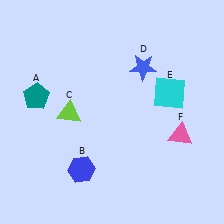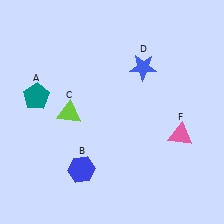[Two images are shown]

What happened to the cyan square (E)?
The cyan square (E) was removed in Image 2. It was in the top-right area of Image 1.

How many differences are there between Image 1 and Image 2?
There is 1 difference between the two images.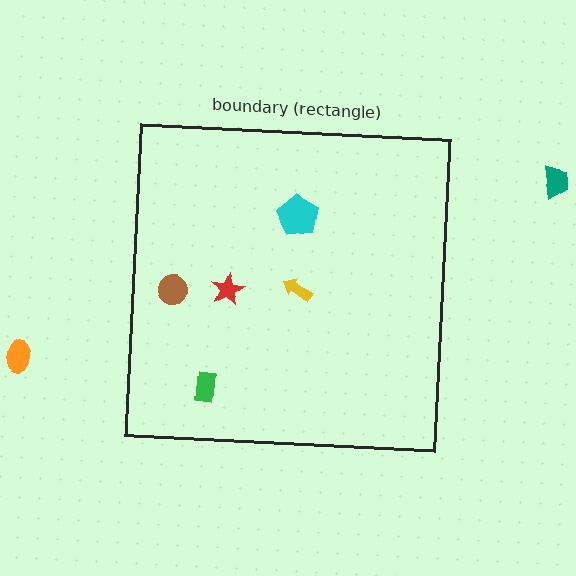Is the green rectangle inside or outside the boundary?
Inside.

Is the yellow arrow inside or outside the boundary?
Inside.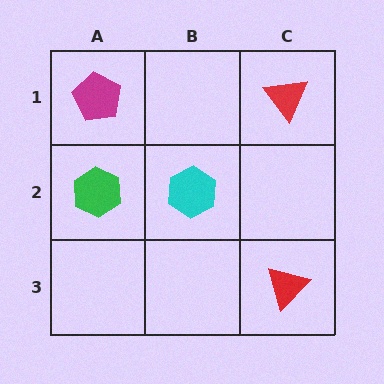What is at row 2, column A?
A green hexagon.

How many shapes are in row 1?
2 shapes.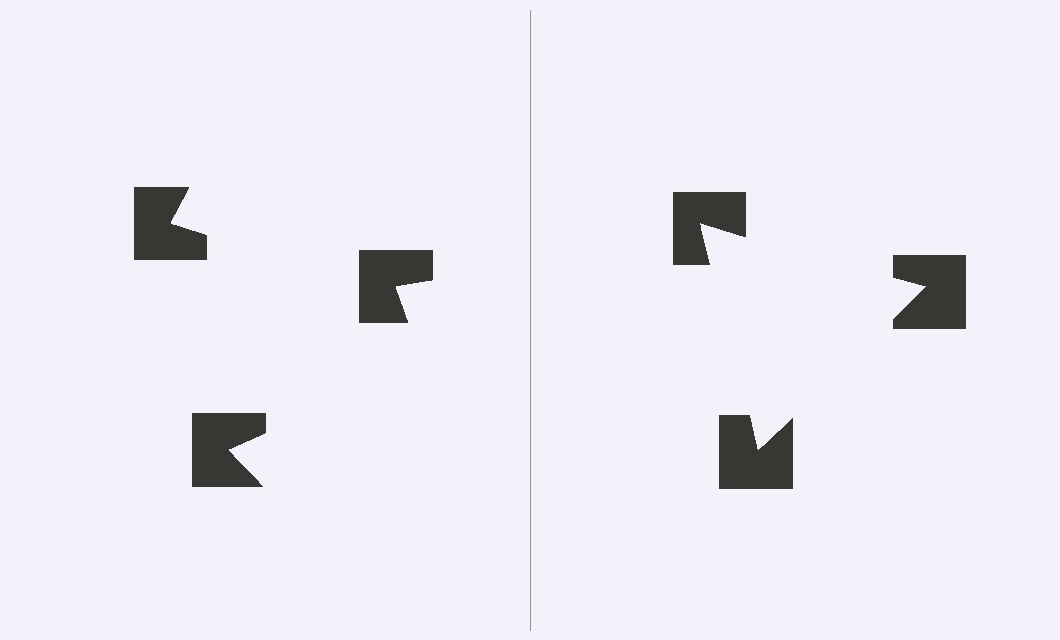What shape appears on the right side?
An illusory triangle.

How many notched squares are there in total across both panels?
6 — 3 on each side.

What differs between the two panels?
The notched squares are positioned identically on both sides; only the wedge orientations differ. On the right they align to a triangle; on the left they are misaligned.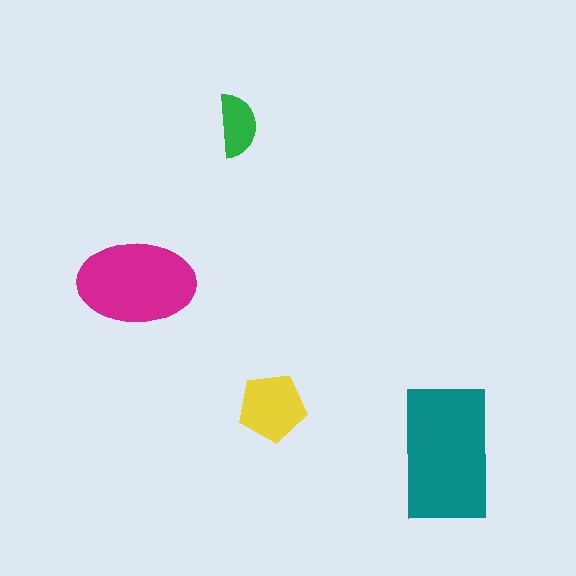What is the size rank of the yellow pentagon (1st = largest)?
3rd.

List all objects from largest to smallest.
The teal rectangle, the magenta ellipse, the yellow pentagon, the green semicircle.